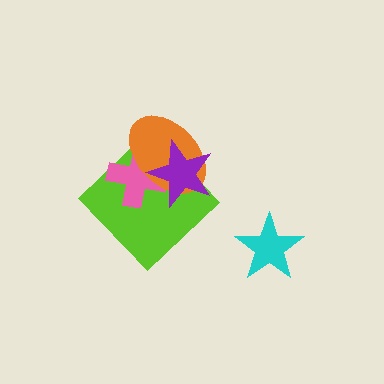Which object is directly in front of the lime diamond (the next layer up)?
The pink cross is directly in front of the lime diamond.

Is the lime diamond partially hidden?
Yes, it is partially covered by another shape.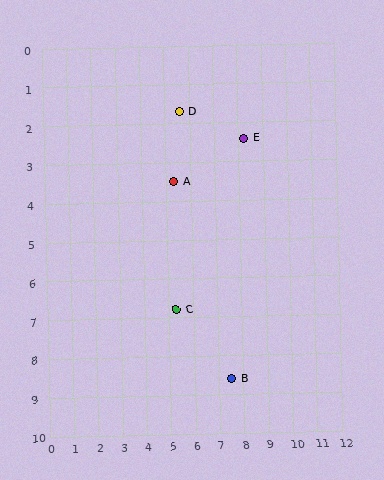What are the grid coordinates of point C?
Point C is at approximately (5.3, 6.8).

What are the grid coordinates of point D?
Point D is at approximately (5.6, 1.7).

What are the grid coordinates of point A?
Point A is at approximately (5.3, 3.5).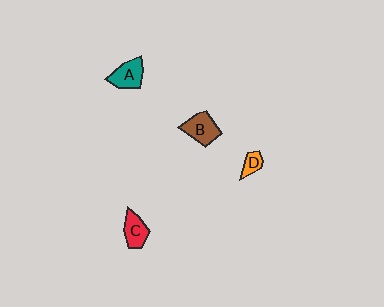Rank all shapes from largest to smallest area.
From largest to smallest: B (brown), A (teal), C (red), D (orange).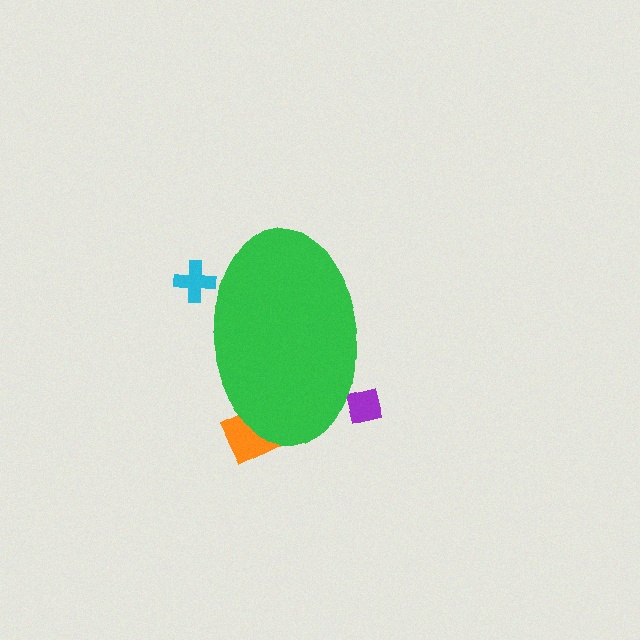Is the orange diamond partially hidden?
Yes, the orange diamond is partially hidden behind the green ellipse.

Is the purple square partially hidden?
Yes, the purple square is partially hidden behind the green ellipse.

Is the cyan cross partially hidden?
Yes, the cyan cross is partially hidden behind the green ellipse.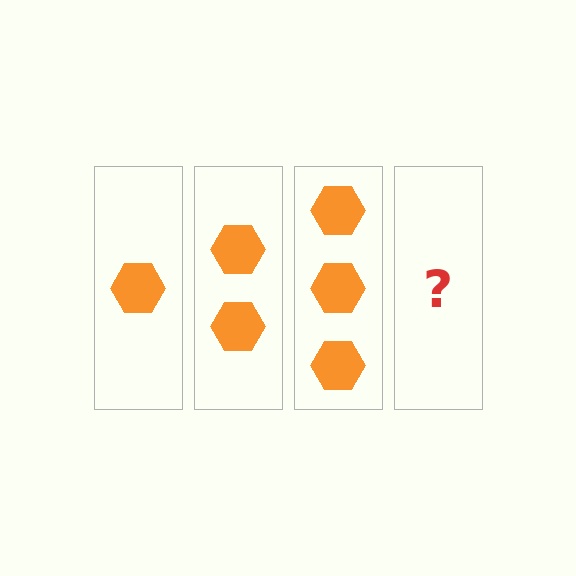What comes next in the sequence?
The next element should be 4 hexagons.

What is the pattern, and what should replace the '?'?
The pattern is that each step adds one more hexagon. The '?' should be 4 hexagons.